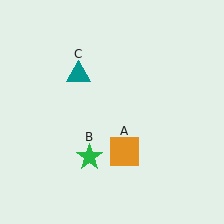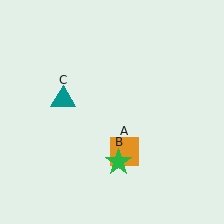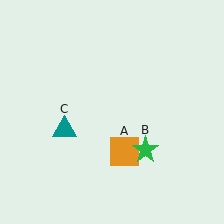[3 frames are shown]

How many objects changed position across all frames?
2 objects changed position: green star (object B), teal triangle (object C).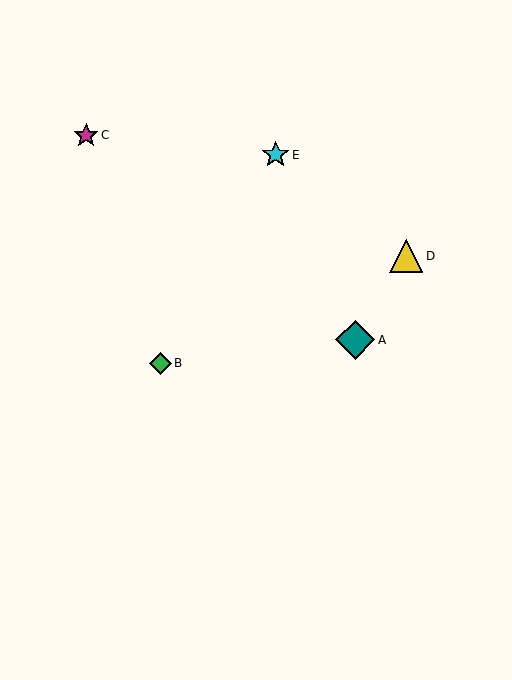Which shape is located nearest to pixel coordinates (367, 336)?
The teal diamond (labeled A) at (355, 340) is nearest to that location.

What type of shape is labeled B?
Shape B is a green diamond.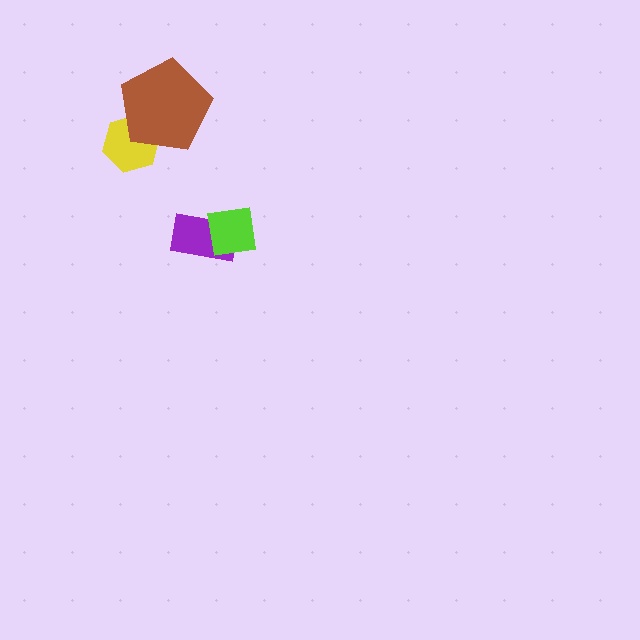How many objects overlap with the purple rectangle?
1 object overlaps with the purple rectangle.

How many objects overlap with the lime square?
1 object overlaps with the lime square.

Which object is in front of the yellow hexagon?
The brown pentagon is in front of the yellow hexagon.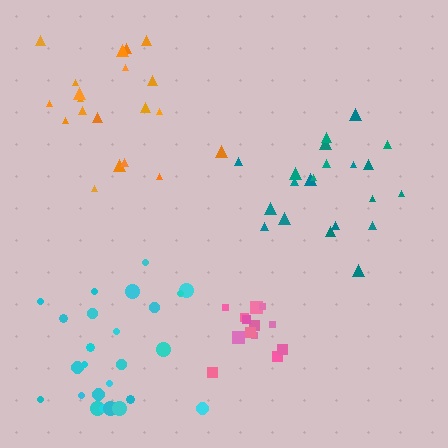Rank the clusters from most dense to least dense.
pink, teal, cyan, orange.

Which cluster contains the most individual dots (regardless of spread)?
Cyan (26).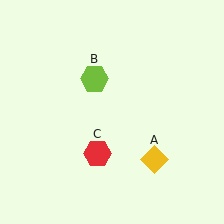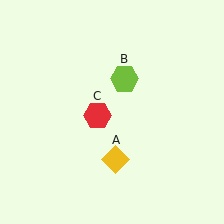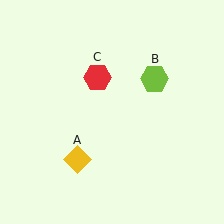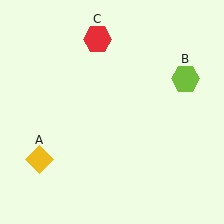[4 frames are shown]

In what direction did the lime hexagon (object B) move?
The lime hexagon (object B) moved right.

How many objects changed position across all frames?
3 objects changed position: yellow diamond (object A), lime hexagon (object B), red hexagon (object C).